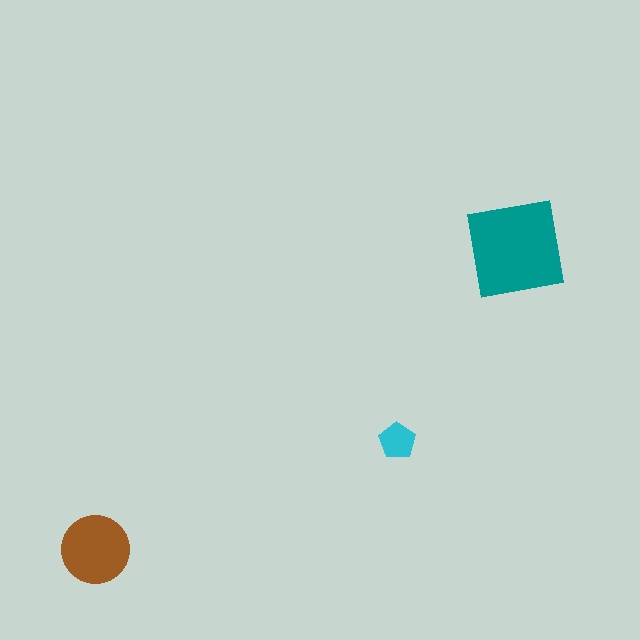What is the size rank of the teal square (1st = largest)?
1st.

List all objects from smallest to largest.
The cyan pentagon, the brown circle, the teal square.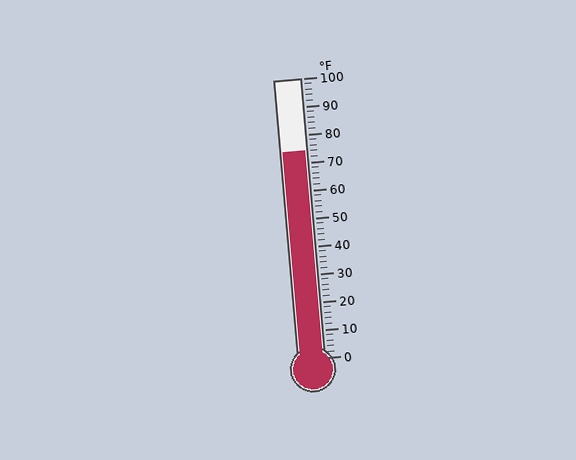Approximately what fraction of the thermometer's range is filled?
The thermometer is filled to approximately 75% of its range.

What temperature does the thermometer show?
The thermometer shows approximately 74°F.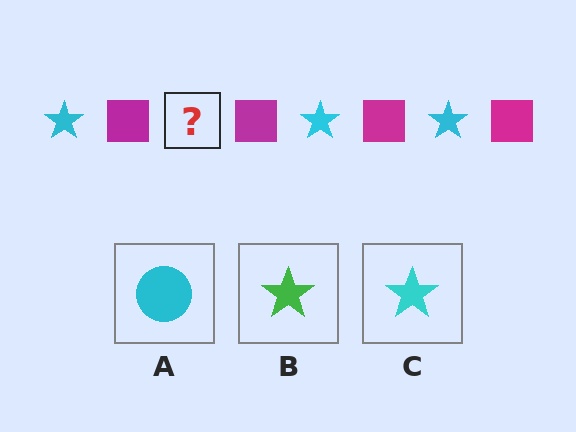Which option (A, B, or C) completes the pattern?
C.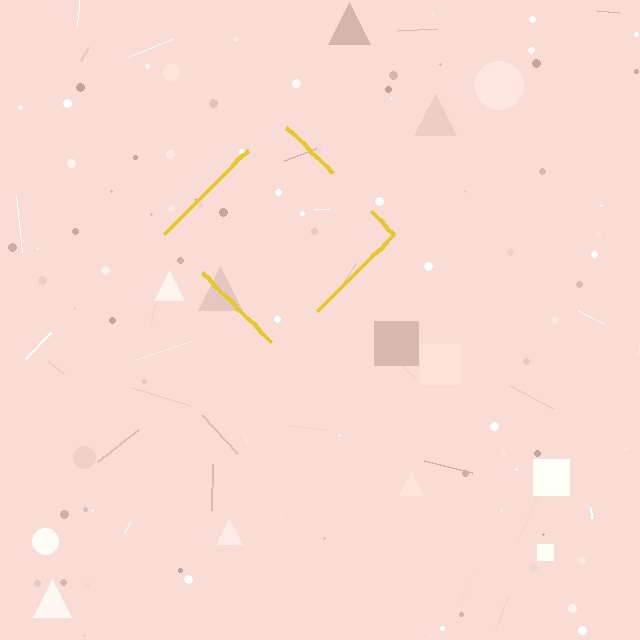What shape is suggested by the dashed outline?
The dashed outline suggests a diamond.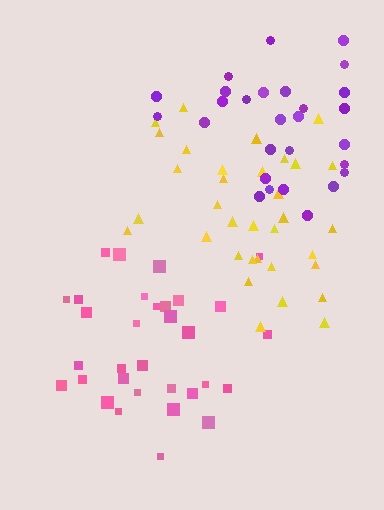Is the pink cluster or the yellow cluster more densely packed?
Yellow.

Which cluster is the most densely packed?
Yellow.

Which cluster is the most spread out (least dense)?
Purple.